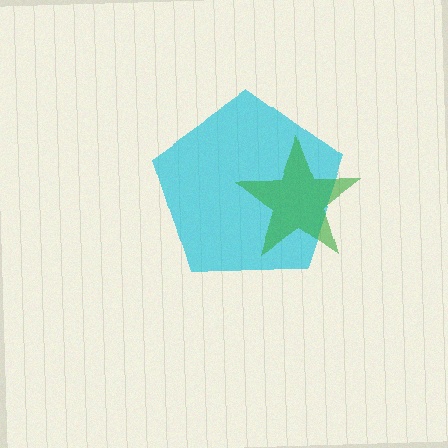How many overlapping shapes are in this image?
There are 2 overlapping shapes in the image.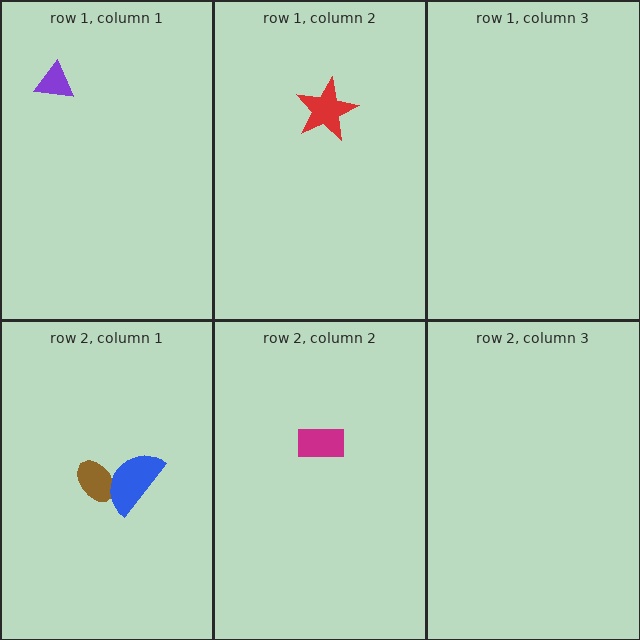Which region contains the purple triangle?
The row 1, column 1 region.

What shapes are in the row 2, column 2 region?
The magenta rectangle.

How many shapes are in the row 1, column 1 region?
1.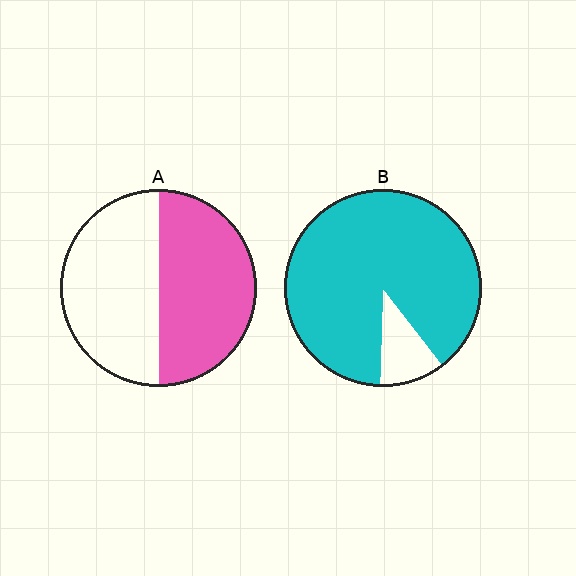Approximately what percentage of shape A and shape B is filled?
A is approximately 50% and B is approximately 90%.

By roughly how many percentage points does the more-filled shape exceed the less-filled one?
By roughly 40 percentage points (B over A).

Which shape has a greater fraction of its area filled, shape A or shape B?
Shape B.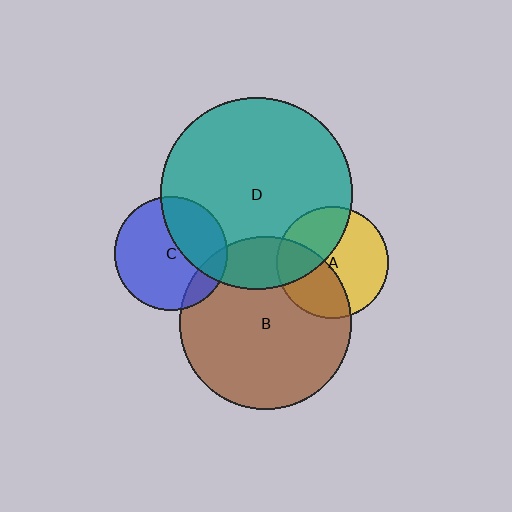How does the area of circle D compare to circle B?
Approximately 1.2 times.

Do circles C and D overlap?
Yes.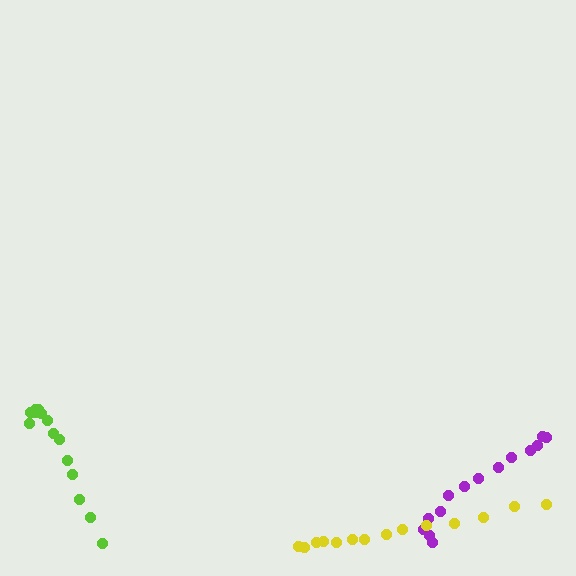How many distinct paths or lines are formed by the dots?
There are 3 distinct paths.